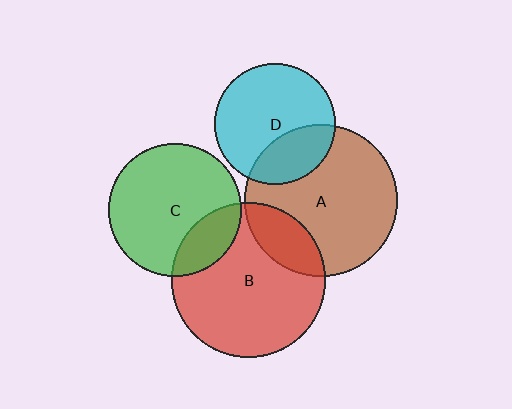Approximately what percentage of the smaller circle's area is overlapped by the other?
Approximately 20%.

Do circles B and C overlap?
Yes.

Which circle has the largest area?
Circle B (red).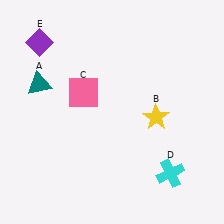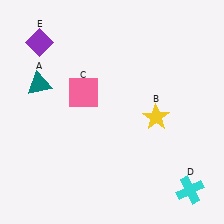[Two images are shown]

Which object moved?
The cyan cross (D) moved right.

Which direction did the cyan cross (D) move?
The cyan cross (D) moved right.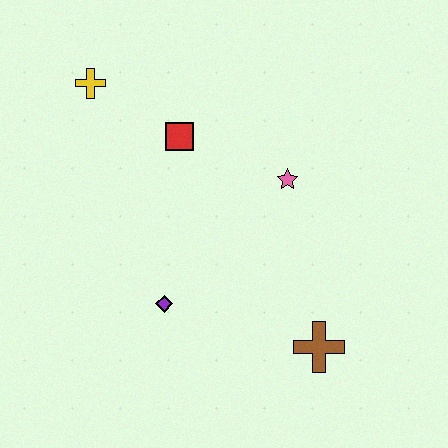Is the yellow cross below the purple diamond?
No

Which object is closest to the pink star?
The red square is closest to the pink star.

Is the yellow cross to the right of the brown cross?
No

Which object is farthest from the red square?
The brown cross is farthest from the red square.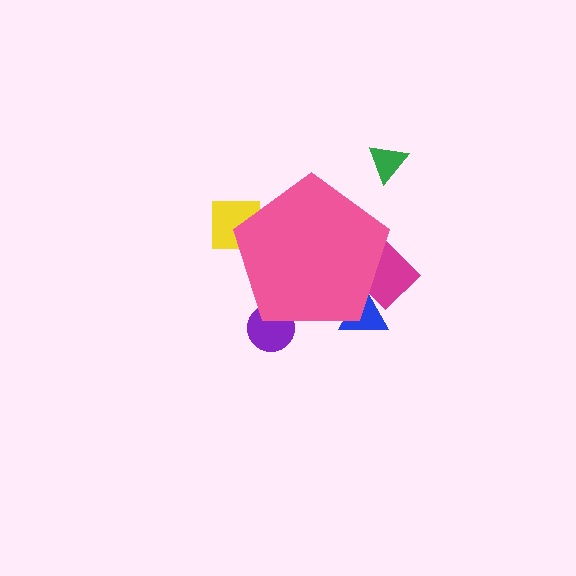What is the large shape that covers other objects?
A pink pentagon.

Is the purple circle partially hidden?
Yes, the purple circle is partially hidden behind the pink pentagon.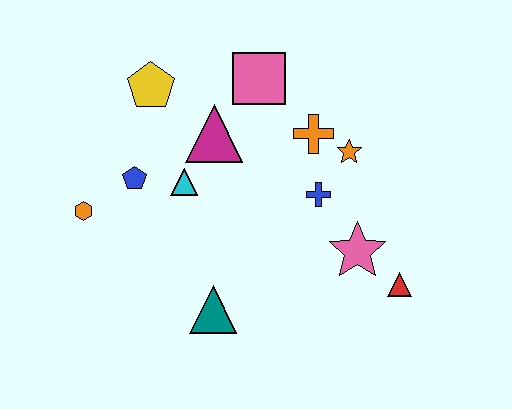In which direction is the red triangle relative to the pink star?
The red triangle is to the right of the pink star.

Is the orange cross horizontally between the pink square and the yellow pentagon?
No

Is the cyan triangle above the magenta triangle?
No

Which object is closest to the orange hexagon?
The blue pentagon is closest to the orange hexagon.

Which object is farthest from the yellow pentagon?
The red triangle is farthest from the yellow pentagon.